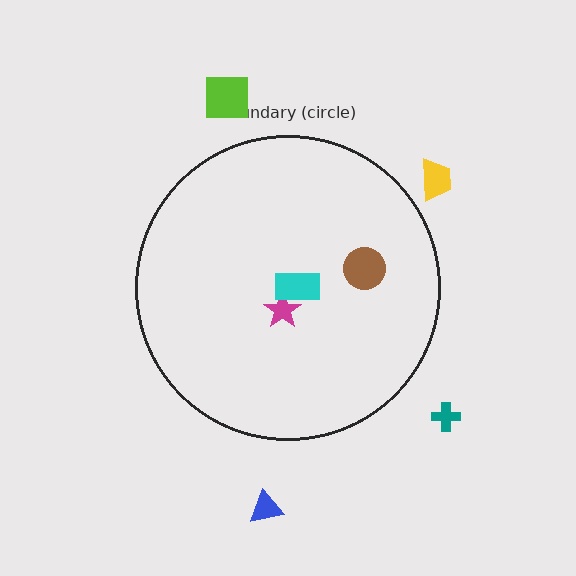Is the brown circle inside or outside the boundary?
Inside.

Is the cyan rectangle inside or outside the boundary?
Inside.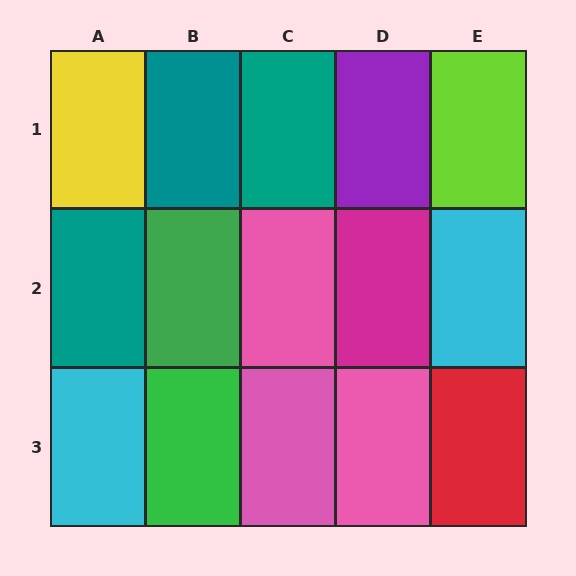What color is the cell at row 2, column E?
Cyan.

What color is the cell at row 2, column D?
Magenta.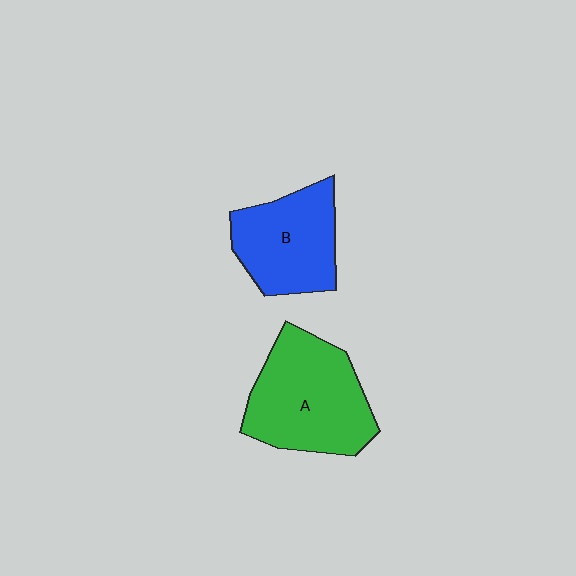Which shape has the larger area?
Shape A (green).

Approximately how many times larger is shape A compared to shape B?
Approximately 1.3 times.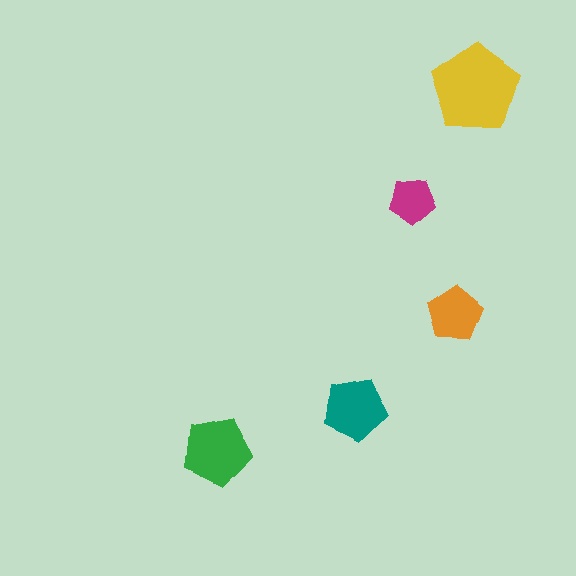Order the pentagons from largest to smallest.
the yellow one, the green one, the teal one, the orange one, the magenta one.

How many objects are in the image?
There are 5 objects in the image.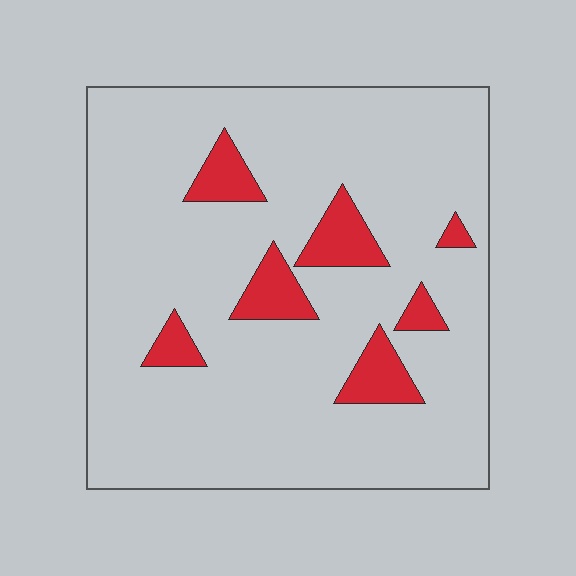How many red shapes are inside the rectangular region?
7.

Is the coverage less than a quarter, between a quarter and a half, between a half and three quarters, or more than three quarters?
Less than a quarter.